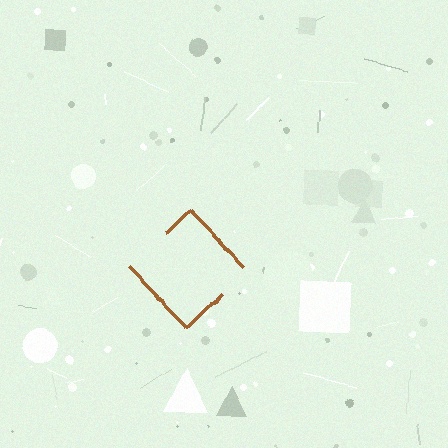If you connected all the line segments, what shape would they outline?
They would outline a diamond.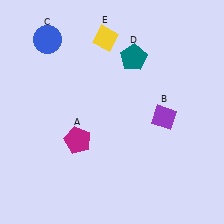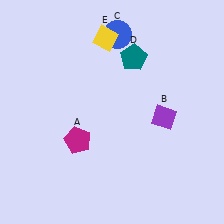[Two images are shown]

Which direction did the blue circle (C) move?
The blue circle (C) moved right.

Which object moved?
The blue circle (C) moved right.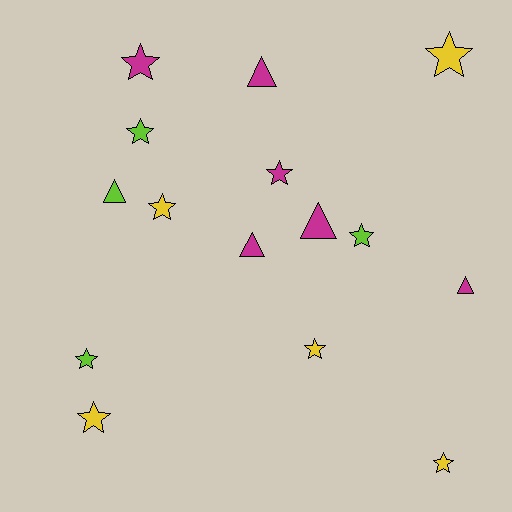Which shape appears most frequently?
Star, with 10 objects.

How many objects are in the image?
There are 15 objects.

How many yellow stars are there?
There are 5 yellow stars.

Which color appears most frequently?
Magenta, with 6 objects.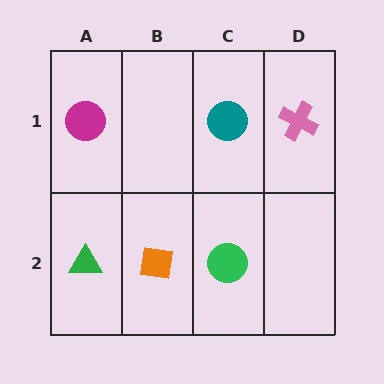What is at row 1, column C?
A teal circle.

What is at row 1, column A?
A magenta circle.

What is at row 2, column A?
A green triangle.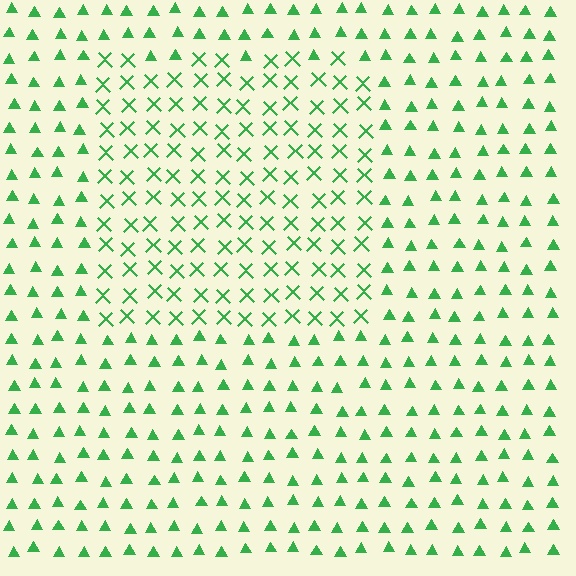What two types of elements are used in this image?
The image uses X marks inside the rectangle region and triangles outside it.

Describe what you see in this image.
The image is filled with small green elements arranged in a uniform grid. A rectangle-shaped region contains X marks, while the surrounding area contains triangles. The boundary is defined purely by the change in element shape.